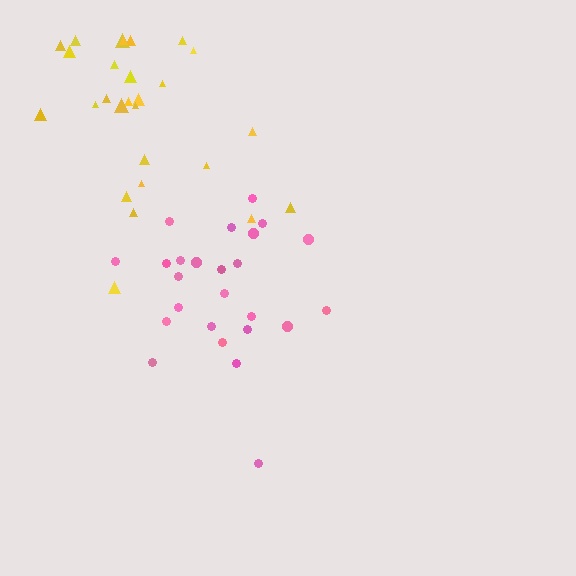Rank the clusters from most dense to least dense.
pink, yellow.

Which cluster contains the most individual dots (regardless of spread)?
Yellow (28).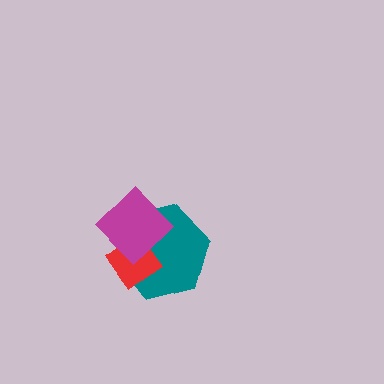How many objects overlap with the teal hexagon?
2 objects overlap with the teal hexagon.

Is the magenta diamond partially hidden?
No, no other shape covers it.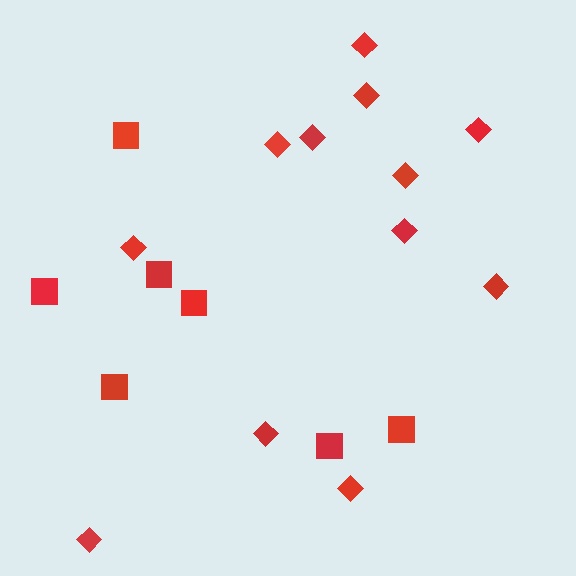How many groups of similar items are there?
There are 2 groups: one group of squares (7) and one group of diamonds (12).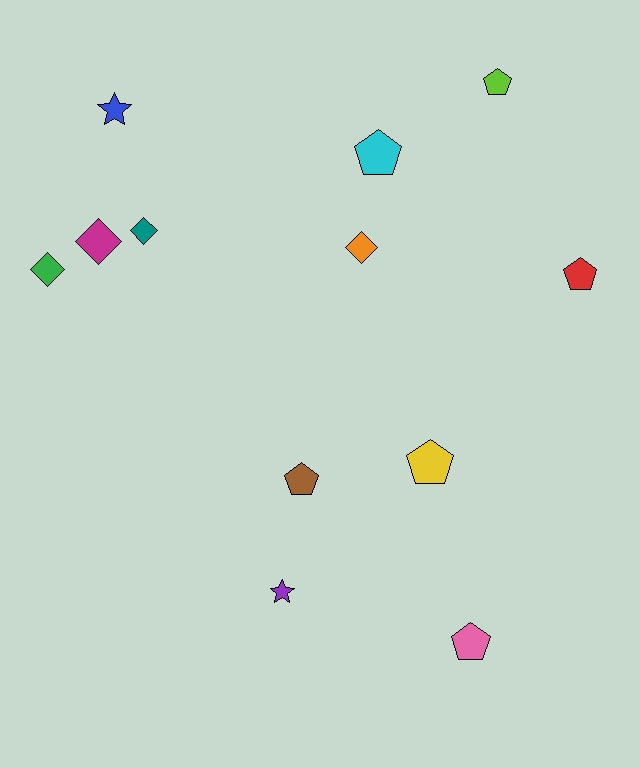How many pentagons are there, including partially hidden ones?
There are 6 pentagons.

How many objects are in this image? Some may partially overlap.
There are 12 objects.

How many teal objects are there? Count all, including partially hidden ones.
There is 1 teal object.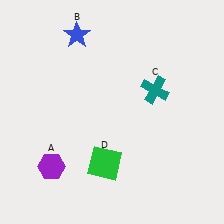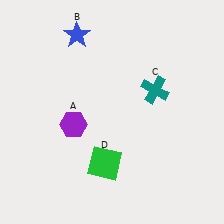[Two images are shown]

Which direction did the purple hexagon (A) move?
The purple hexagon (A) moved up.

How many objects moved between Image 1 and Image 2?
1 object moved between the two images.